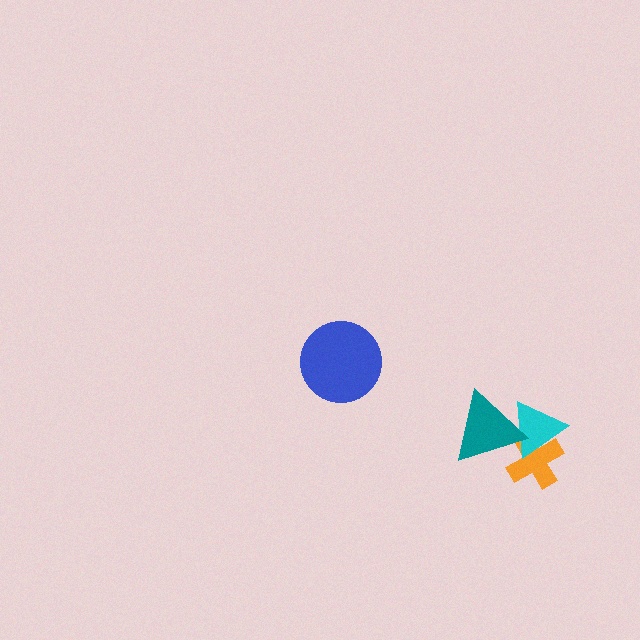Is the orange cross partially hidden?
Yes, it is partially covered by another shape.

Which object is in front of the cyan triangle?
The teal triangle is in front of the cyan triangle.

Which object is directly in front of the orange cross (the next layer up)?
The cyan triangle is directly in front of the orange cross.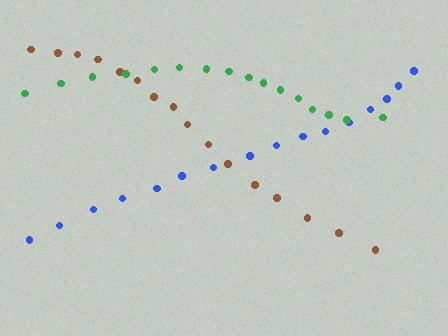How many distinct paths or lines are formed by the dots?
There are 3 distinct paths.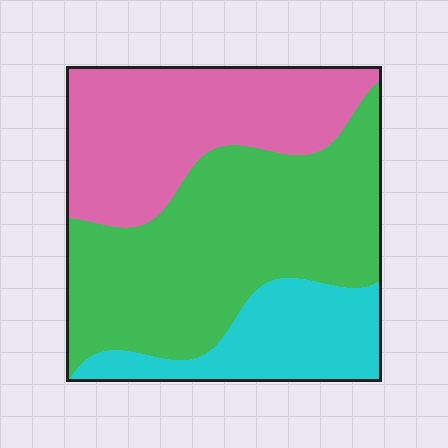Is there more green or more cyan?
Green.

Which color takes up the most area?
Green, at roughly 50%.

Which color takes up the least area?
Cyan, at roughly 20%.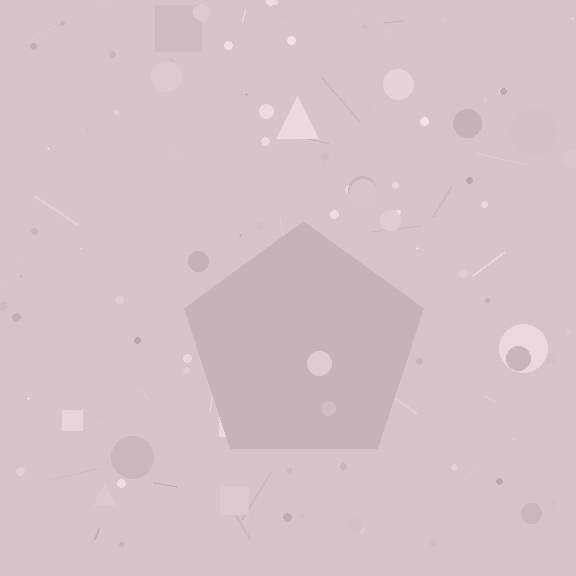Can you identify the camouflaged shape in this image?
The camouflaged shape is a pentagon.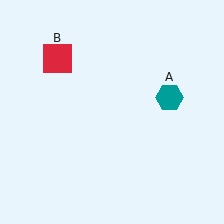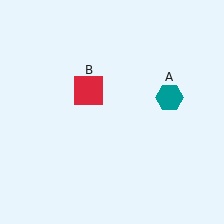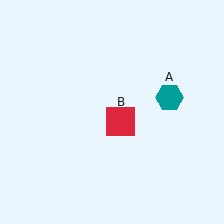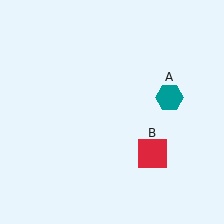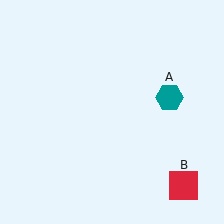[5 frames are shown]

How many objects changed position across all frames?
1 object changed position: red square (object B).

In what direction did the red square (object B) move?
The red square (object B) moved down and to the right.